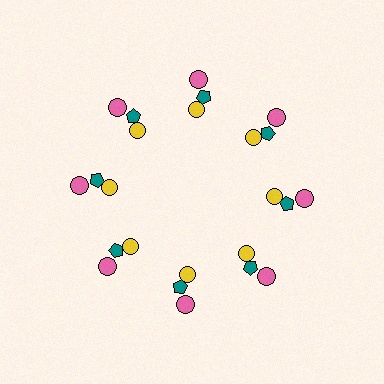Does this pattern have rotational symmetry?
Yes, this pattern has 8-fold rotational symmetry. It looks the same after rotating 45 degrees around the center.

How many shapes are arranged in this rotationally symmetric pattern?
There are 24 shapes, arranged in 8 groups of 3.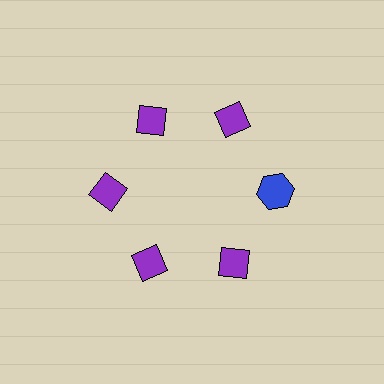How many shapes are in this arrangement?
There are 6 shapes arranged in a ring pattern.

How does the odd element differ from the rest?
It differs in both color (blue instead of purple) and shape (hexagon instead of diamond).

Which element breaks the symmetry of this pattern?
The blue hexagon at roughly the 3 o'clock position breaks the symmetry. All other shapes are purple diamonds.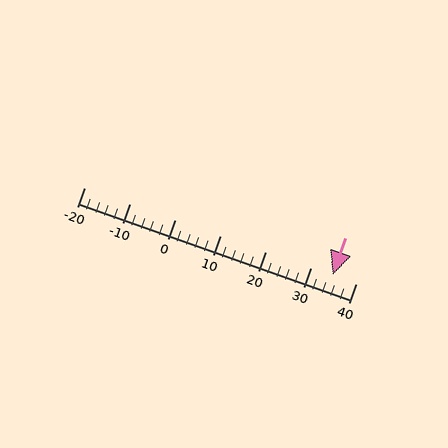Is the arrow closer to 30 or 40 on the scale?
The arrow is closer to 30.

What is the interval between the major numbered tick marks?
The major tick marks are spaced 10 units apart.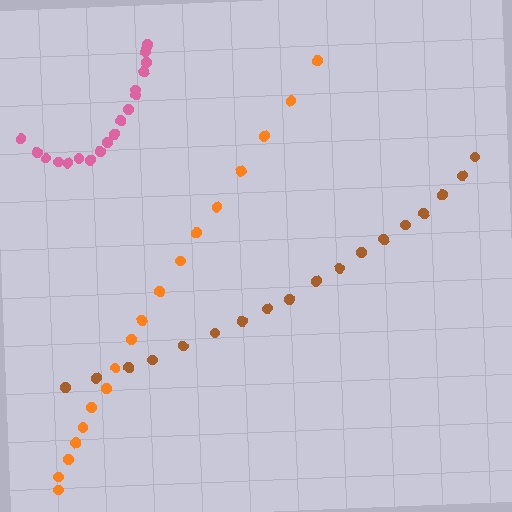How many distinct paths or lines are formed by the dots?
There are 3 distinct paths.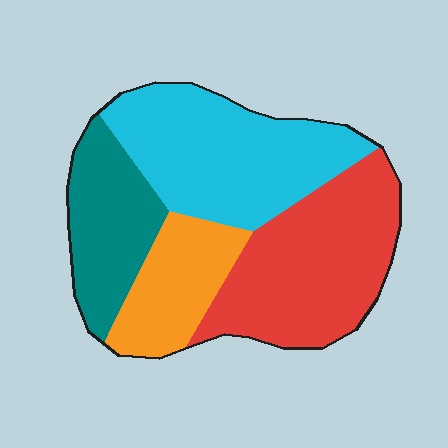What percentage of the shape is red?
Red takes up about one third (1/3) of the shape.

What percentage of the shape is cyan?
Cyan covers 32% of the shape.